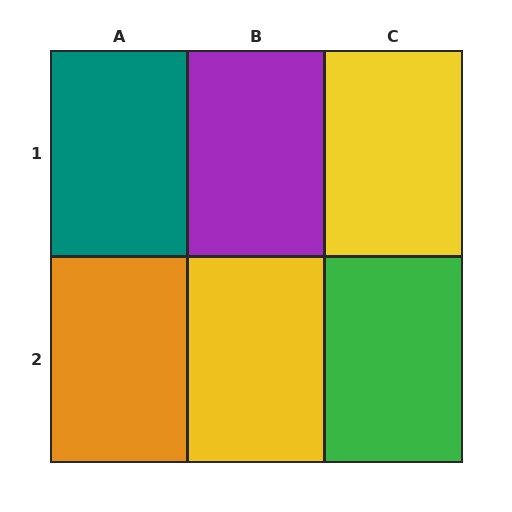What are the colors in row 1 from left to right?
Teal, purple, yellow.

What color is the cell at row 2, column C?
Green.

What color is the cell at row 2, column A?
Orange.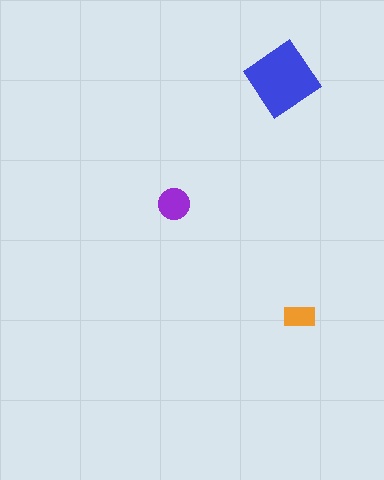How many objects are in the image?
There are 3 objects in the image.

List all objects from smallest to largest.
The orange rectangle, the purple circle, the blue diamond.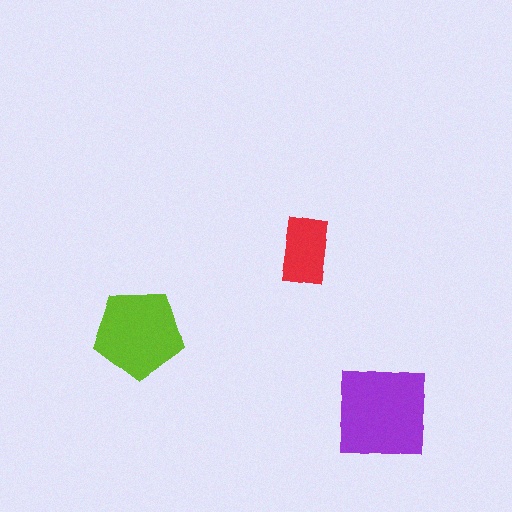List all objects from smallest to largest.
The red rectangle, the lime pentagon, the purple square.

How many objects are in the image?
There are 3 objects in the image.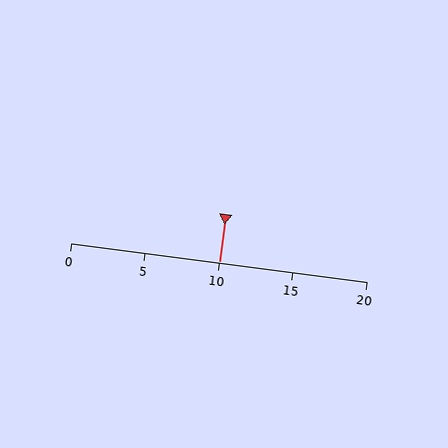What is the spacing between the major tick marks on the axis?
The major ticks are spaced 5 apart.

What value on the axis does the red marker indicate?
The marker indicates approximately 10.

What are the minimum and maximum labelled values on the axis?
The axis runs from 0 to 20.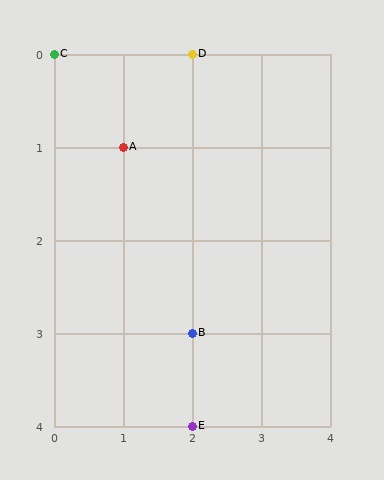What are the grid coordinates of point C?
Point C is at grid coordinates (0, 0).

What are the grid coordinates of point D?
Point D is at grid coordinates (2, 0).